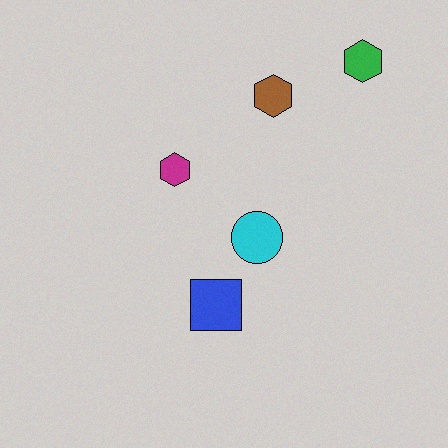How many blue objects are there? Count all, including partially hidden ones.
There is 1 blue object.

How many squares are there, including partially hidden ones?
There is 1 square.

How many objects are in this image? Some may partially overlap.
There are 5 objects.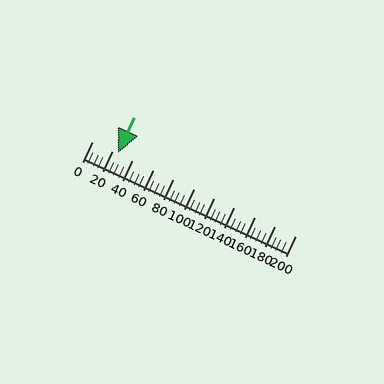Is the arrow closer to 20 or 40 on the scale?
The arrow is closer to 20.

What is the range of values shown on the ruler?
The ruler shows values from 0 to 200.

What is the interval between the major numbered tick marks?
The major tick marks are spaced 20 units apart.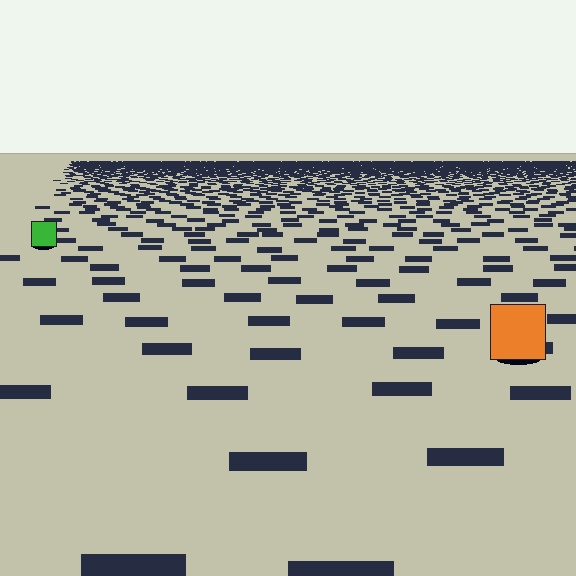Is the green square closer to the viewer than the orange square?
No. The orange square is closer — you can tell from the texture gradient: the ground texture is coarser near it.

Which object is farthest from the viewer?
The green square is farthest from the viewer. It appears smaller and the ground texture around it is denser.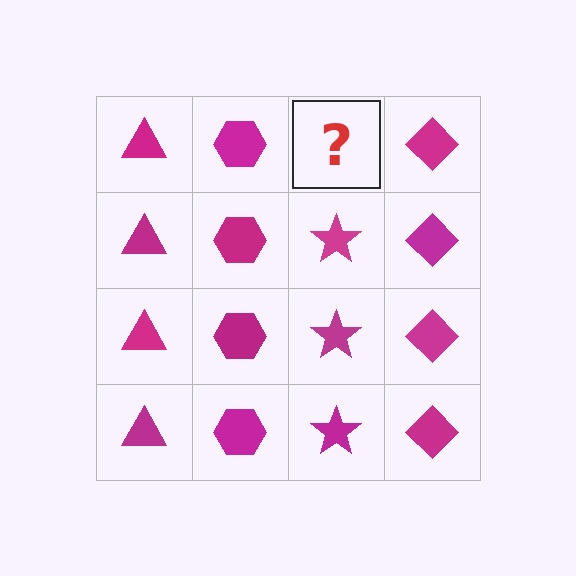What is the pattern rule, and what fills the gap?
The rule is that each column has a consistent shape. The gap should be filled with a magenta star.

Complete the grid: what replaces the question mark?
The question mark should be replaced with a magenta star.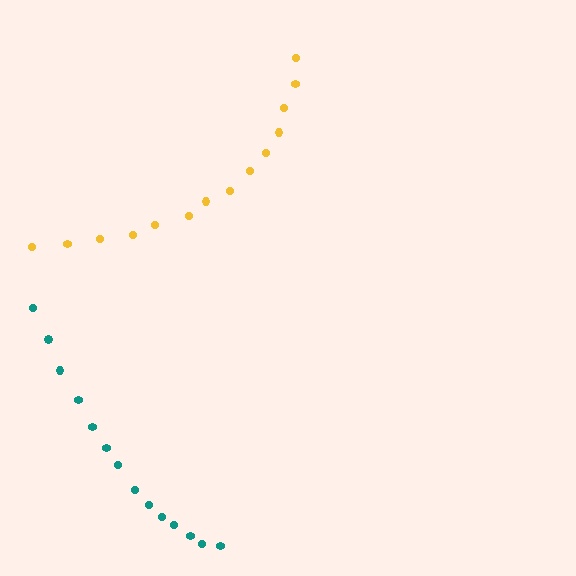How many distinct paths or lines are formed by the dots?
There are 2 distinct paths.